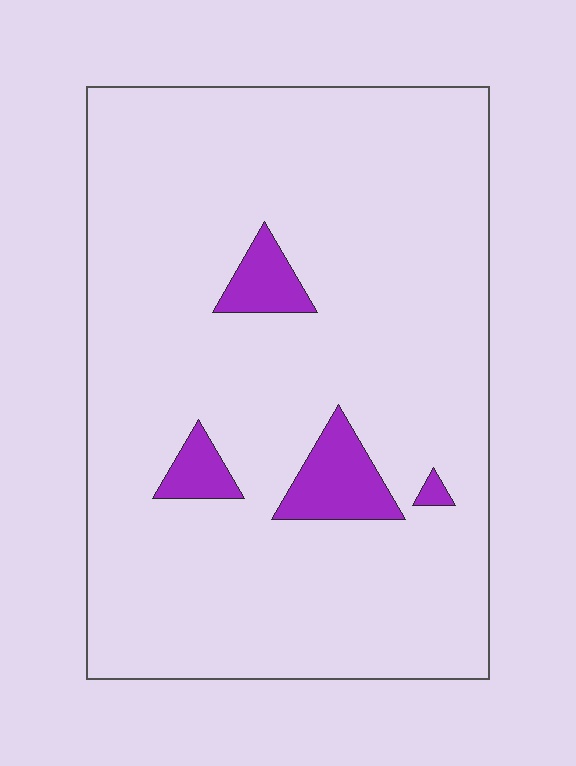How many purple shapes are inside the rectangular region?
4.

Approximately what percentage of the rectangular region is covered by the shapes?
Approximately 5%.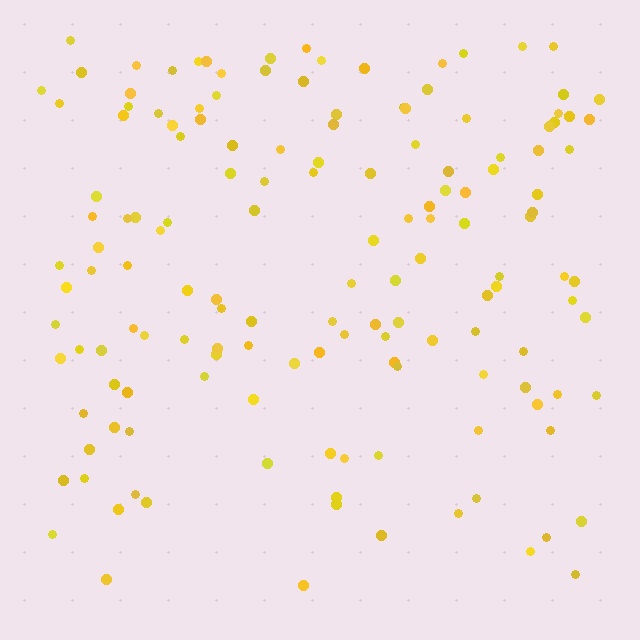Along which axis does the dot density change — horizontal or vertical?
Vertical.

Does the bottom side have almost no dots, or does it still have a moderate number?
Still a moderate number, just noticeably fewer than the top.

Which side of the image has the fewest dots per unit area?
The bottom.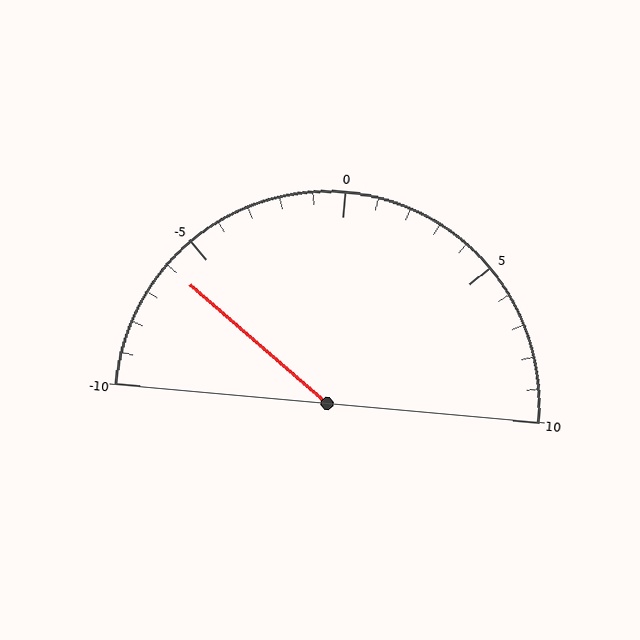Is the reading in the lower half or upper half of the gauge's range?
The reading is in the lower half of the range (-10 to 10).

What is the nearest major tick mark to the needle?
The nearest major tick mark is -5.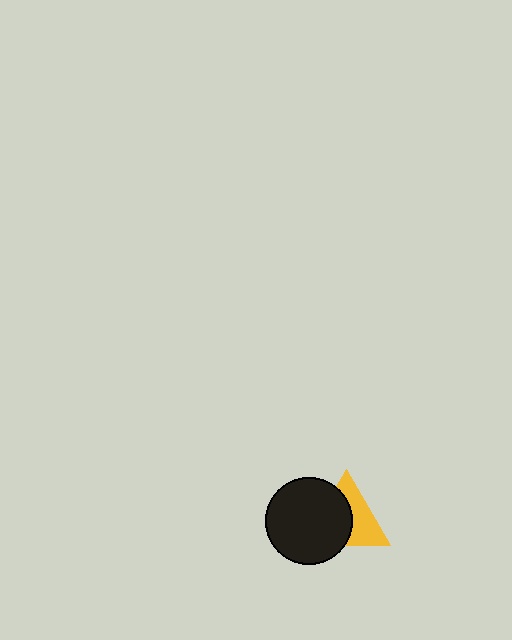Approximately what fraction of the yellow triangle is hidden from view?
Roughly 52% of the yellow triangle is hidden behind the black circle.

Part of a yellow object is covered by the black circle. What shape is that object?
It is a triangle.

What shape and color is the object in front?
The object in front is a black circle.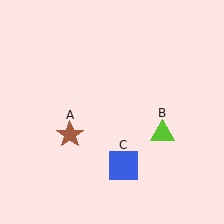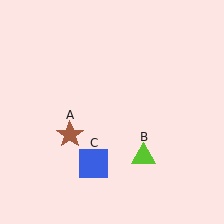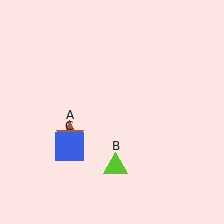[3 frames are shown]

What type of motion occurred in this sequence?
The lime triangle (object B), blue square (object C) rotated clockwise around the center of the scene.